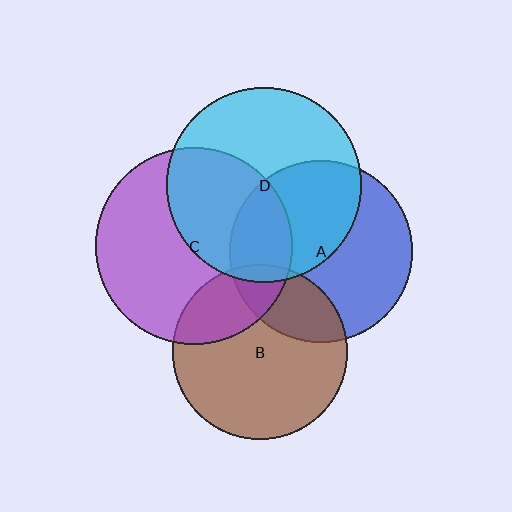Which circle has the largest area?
Circle C (purple).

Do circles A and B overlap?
Yes.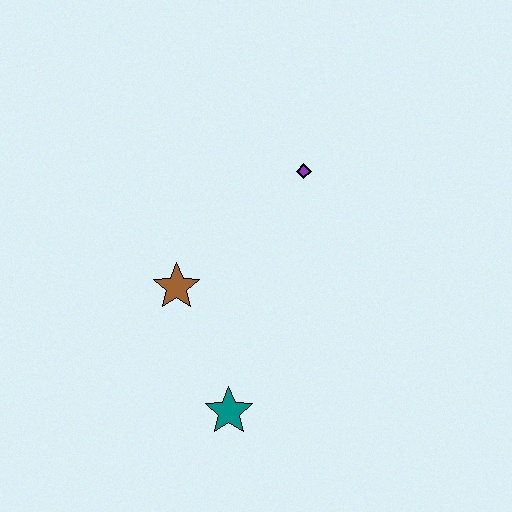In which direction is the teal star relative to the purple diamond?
The teal star is below the purple diamond.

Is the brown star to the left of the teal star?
Yes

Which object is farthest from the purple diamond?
The teal star is farthest from the purple diamond.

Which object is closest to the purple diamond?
The brown star is closest to the purple diamond.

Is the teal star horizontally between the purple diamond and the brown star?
Yes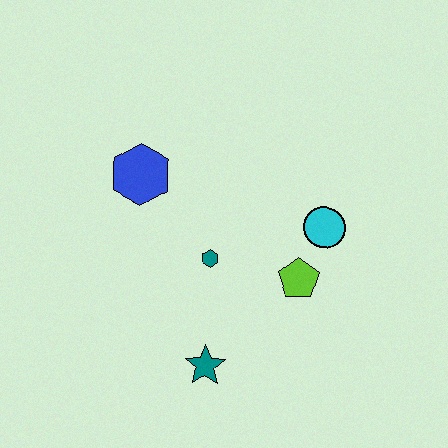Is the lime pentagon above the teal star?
Yes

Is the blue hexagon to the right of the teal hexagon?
No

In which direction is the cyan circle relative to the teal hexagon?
The cyan circle is to the right of the teal hexagon.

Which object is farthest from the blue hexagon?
The teal star is farthest from the blue hexagon.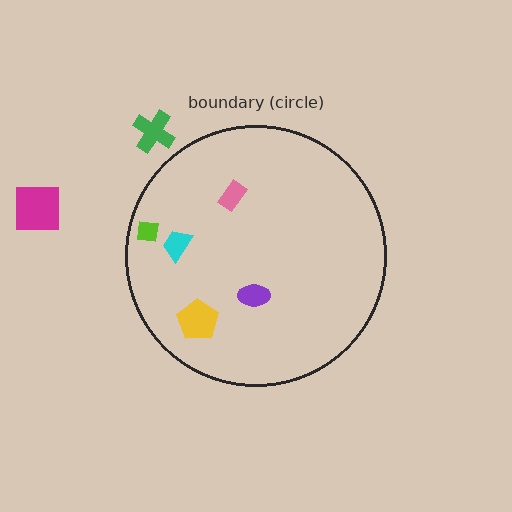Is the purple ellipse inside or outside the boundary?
Inside.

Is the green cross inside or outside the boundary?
Outside.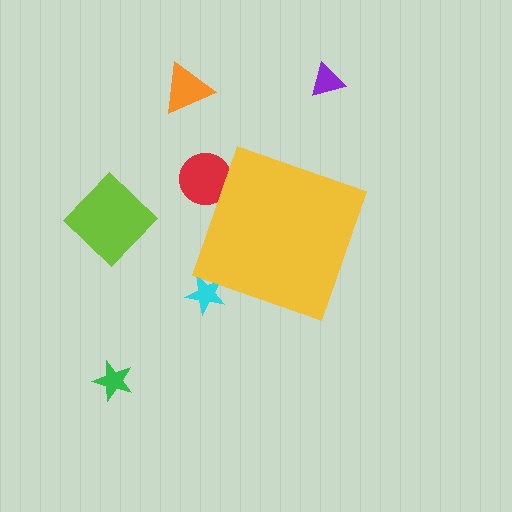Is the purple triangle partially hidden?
No, the purple triangle is fully visible.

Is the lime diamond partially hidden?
No, the lime diamond is fully visible.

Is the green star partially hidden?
No, the green star is fully visible.